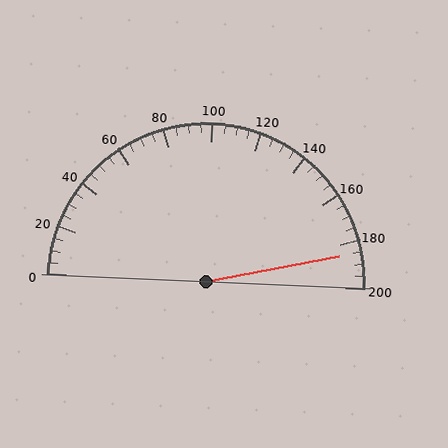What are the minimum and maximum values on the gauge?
The gauge ranges from 0 to 200.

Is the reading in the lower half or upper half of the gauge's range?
The reading is in the upper half of the range (0 to 200).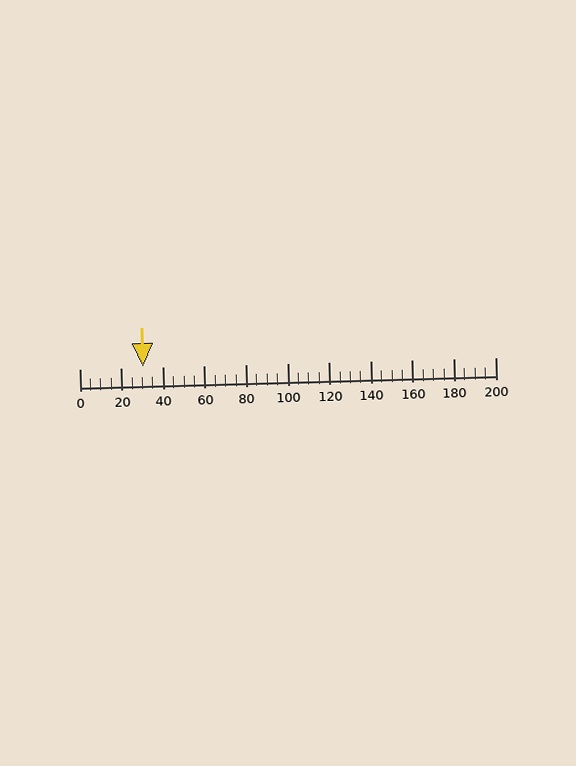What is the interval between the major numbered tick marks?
The major tick marks are spaced 20 units apart.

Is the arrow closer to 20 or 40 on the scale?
The arrow is closer to 40.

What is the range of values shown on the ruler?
The ruler shows values from 0 to 200.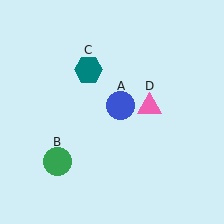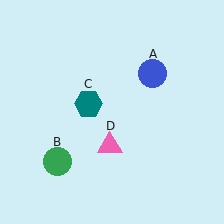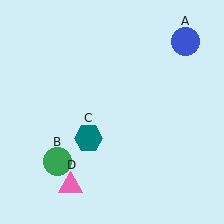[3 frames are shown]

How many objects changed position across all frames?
3 objects changed position: blue circle (object A), teal hexagon (object C), pink triangle (object D).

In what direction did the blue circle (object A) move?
The blue circle (object A) moved up and to the right.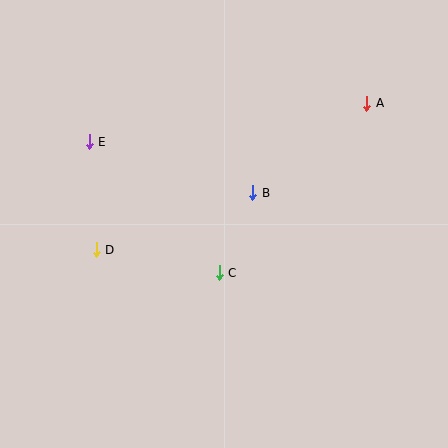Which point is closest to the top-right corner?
Point A is closest to the top-right corner.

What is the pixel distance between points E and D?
The distance between E and D is 108 pixels.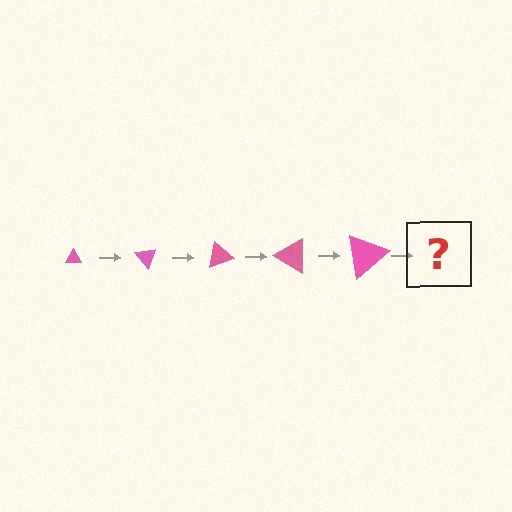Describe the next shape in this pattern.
It should be a triangle, larger than the previous one and rotated 250 degrees from the start.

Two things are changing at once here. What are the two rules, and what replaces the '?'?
The two rules are that the triangle grows larger each step and it rotates 50 degrees each step. The '?' should be a triangle, larger than the previous one and rotated 250 degrees from the start.